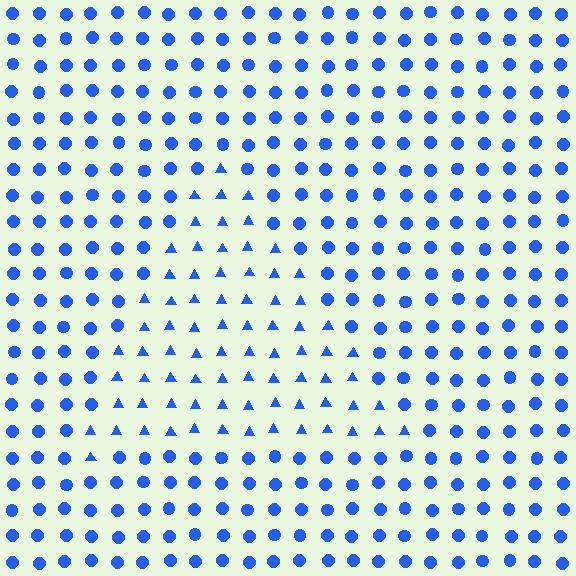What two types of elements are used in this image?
The image uses triangles inside the triangle region and circles outside it.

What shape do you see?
I see a triangle.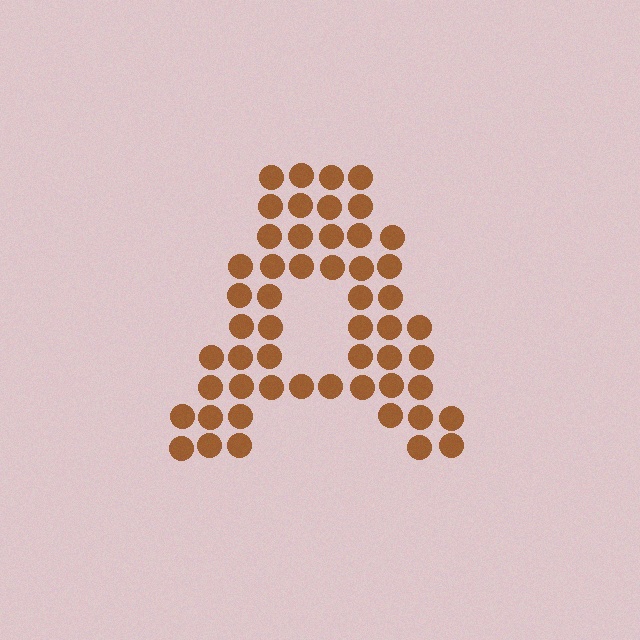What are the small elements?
The small elements are circles.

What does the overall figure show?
The overall figure shows the letter A.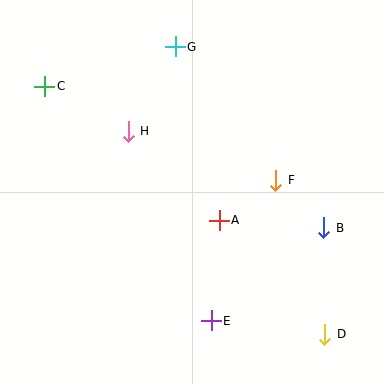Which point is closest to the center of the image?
Point A at (219, 220) is closest to the center.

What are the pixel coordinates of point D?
Point D is at (325, 334).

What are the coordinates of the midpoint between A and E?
The midpoint between A and E is at (215, 270).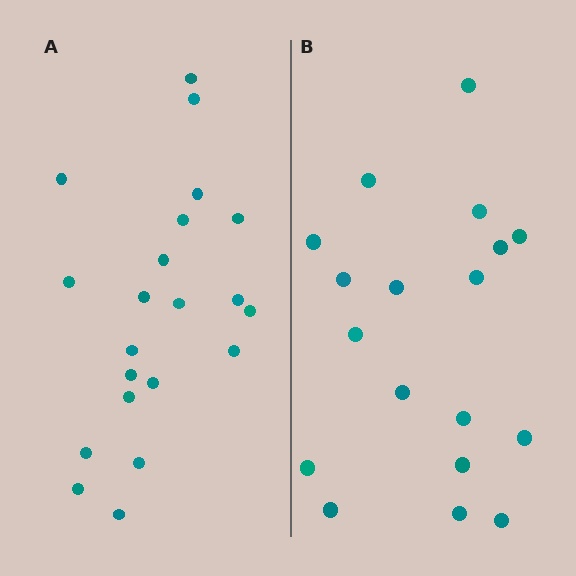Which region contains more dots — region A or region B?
Region A (the left region) has more dots.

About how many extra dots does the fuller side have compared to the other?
Region A has just a few more — roughly 2 or 3 more dots than region B.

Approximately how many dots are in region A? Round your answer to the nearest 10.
About 20 dots. (The exact count is 21, which rounds to 20.)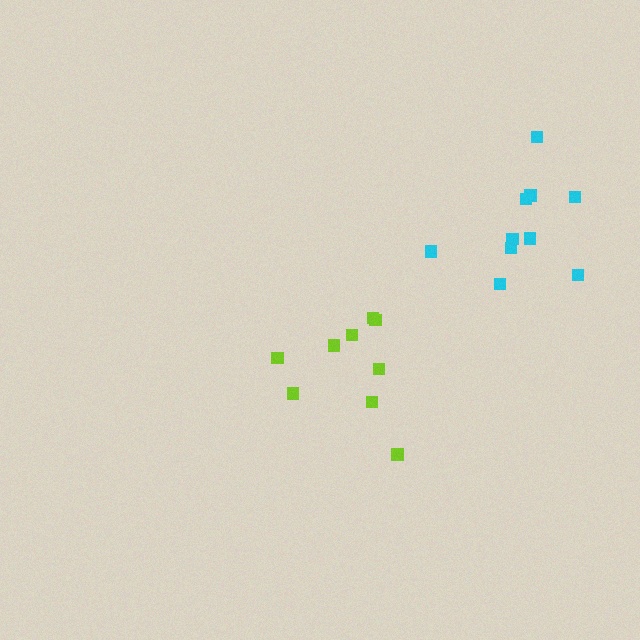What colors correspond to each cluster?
The clusters are colored: cyan, lime.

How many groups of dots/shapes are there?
There are 2 groups.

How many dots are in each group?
Group 1: 10 dots, Group 2: 9 dots (19 total).